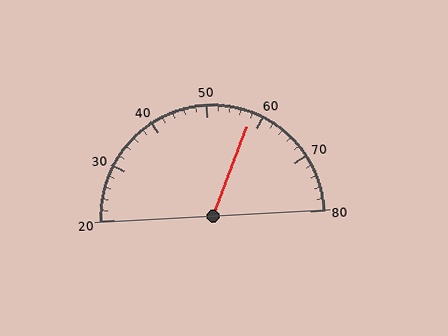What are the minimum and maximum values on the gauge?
The gauge ranges from 20 to 80.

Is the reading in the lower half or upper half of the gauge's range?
The reading is in the upper half of the range (20 to 80).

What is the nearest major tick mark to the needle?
The nearest major tick mark is 60.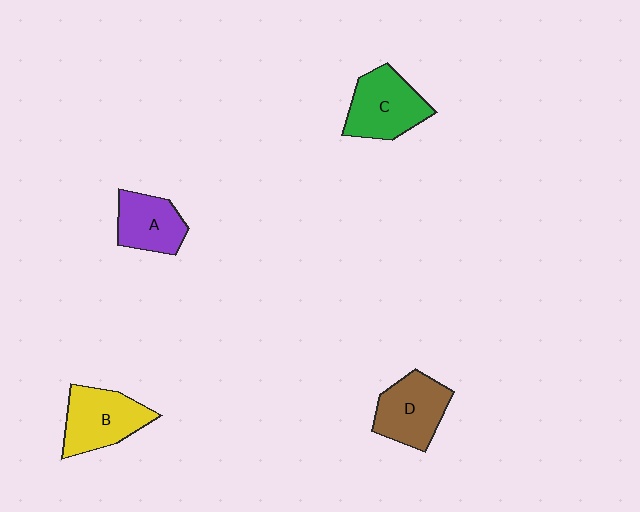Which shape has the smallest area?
Shape A (purple).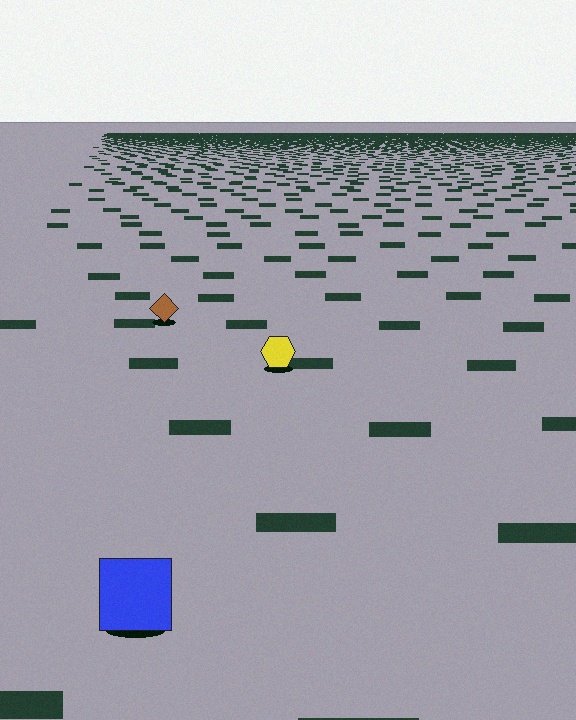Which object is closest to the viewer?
The blue square is closest. The texture marks near it are larger and more spread out.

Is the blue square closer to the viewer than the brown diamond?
Yes. The blue square is closer — you can tell from the texture gradient: the ground texture is coarser near it.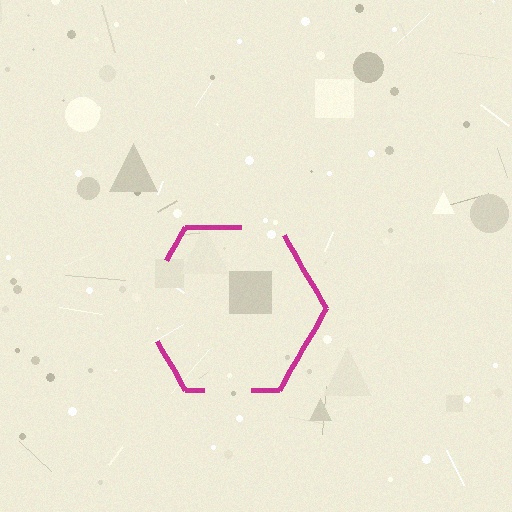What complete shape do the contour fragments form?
The contour fragments form a hexagon.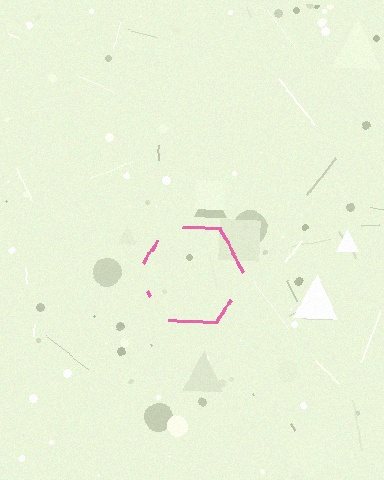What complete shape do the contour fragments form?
The contour fragments form a hexagon.